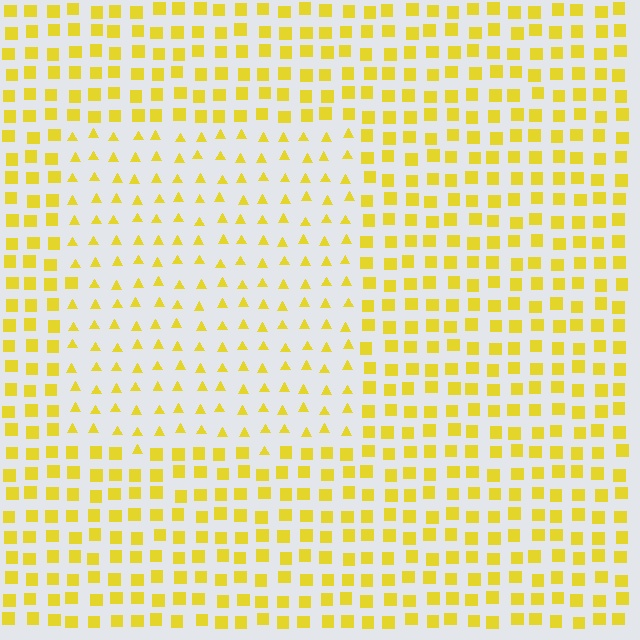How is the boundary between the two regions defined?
The boundary is defined by a change in element shape: triangles inside vs. squares outside. All elements share the same color and spacing.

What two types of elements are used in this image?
The image uses triangles inside the rectangle region and squares outside it.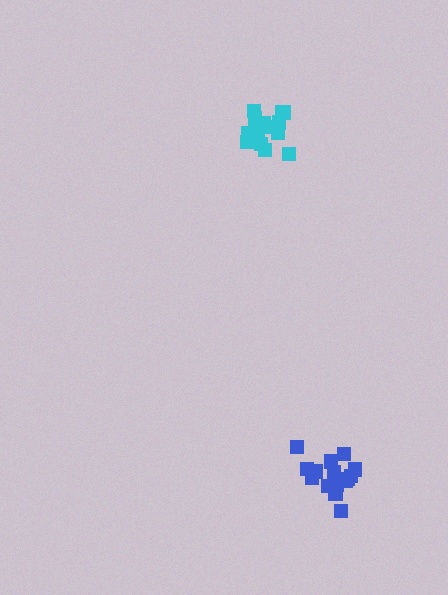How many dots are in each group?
Group 1: 15 dots, Group 2: 15 dots (30 total).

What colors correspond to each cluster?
The clusters are colored: blue, cyan.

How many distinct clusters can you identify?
There are 2 distinct clusters.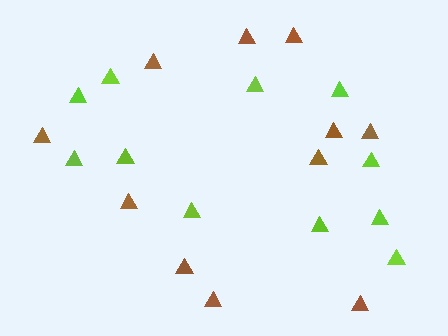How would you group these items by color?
There are 2 groups: one group of lime triangles (11) and one group of brown triangles (11).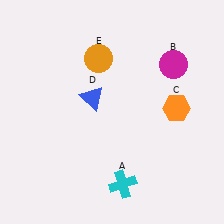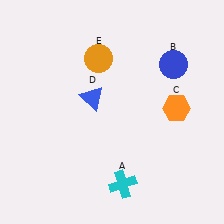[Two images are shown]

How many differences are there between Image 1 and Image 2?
There is 1 difference between the two images.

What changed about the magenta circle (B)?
In Image 1, B is magenta. In Image 2, it changed to blue.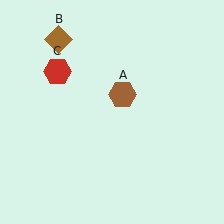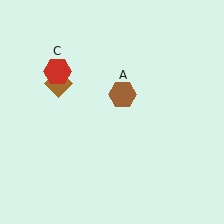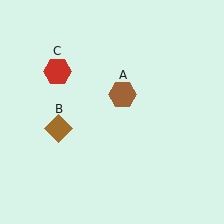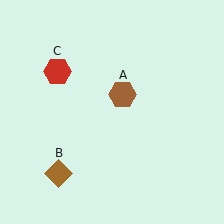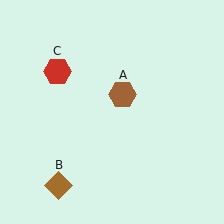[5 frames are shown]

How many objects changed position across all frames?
1 object changed position: brown diamond (object B).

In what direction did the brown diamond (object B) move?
The brown diamond (object B) moved down.